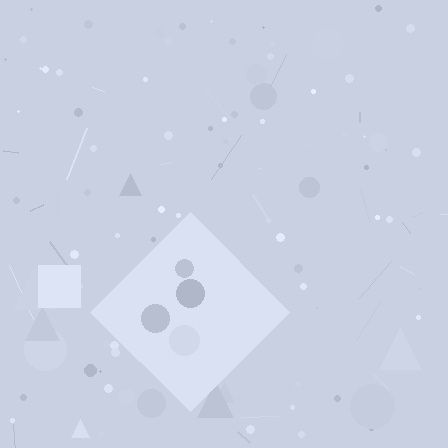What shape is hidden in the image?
A diamond is hidden in the image.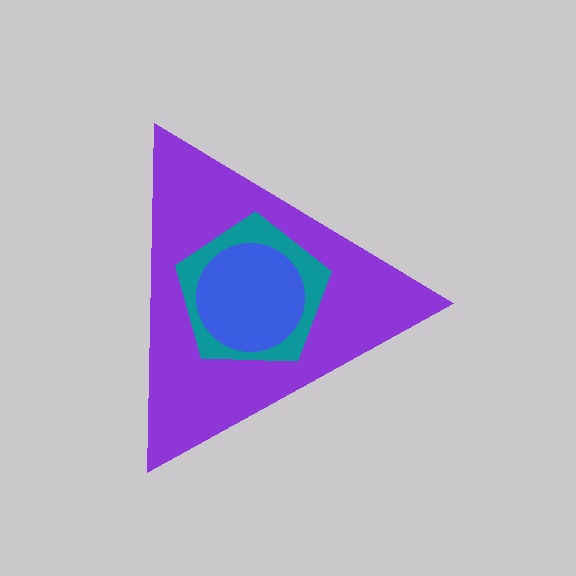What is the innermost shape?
The blue circle.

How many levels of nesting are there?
3.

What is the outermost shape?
The purple triangle.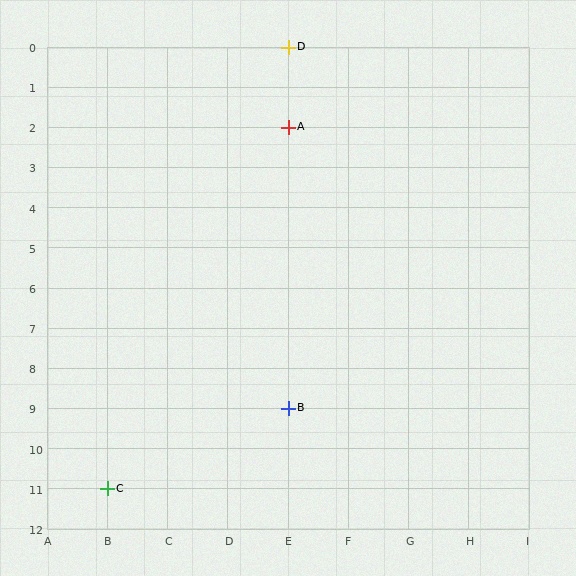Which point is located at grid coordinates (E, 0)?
Point D is at (E, 0).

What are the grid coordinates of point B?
Point B is at grid coordinates (E, 9).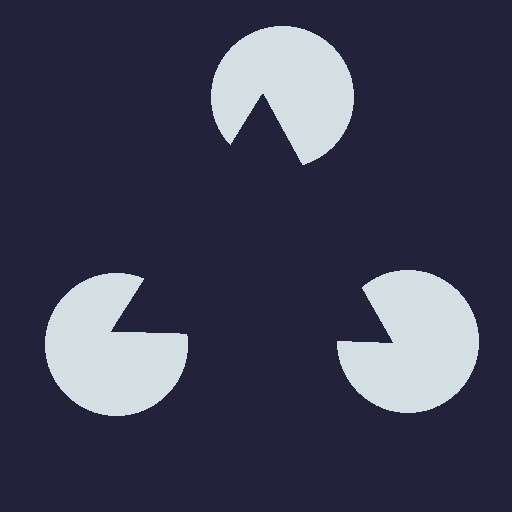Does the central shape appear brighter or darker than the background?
It typically appears slightly darker than the background, even though no actual brightness change is drawn.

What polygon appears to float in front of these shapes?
An illusory triangle — its edges are inferred from the aligned wedge cuts in the pac-man discs, not physically drawn.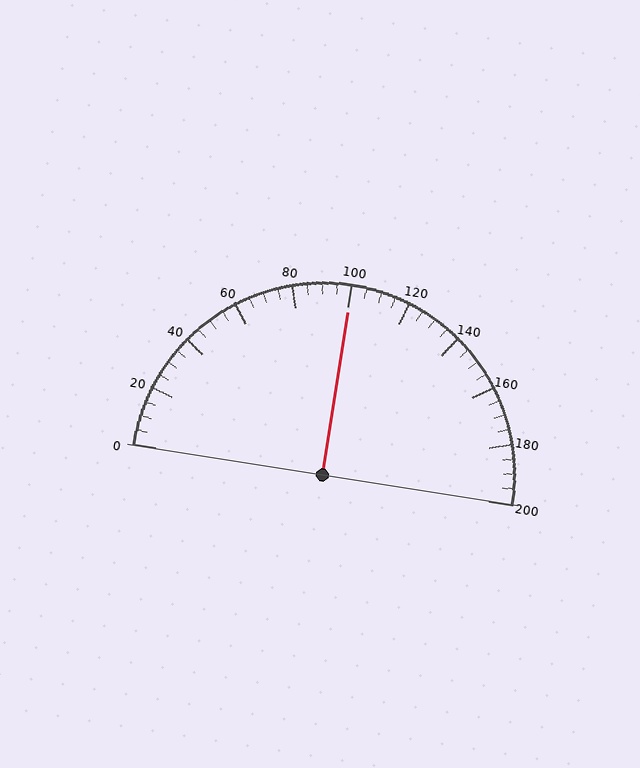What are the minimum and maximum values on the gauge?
The gauge ranges from 0 to 200.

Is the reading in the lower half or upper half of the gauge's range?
The reading is in the upper half of the range (0 to 200).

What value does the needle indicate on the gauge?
The needle indicates approximately 100.